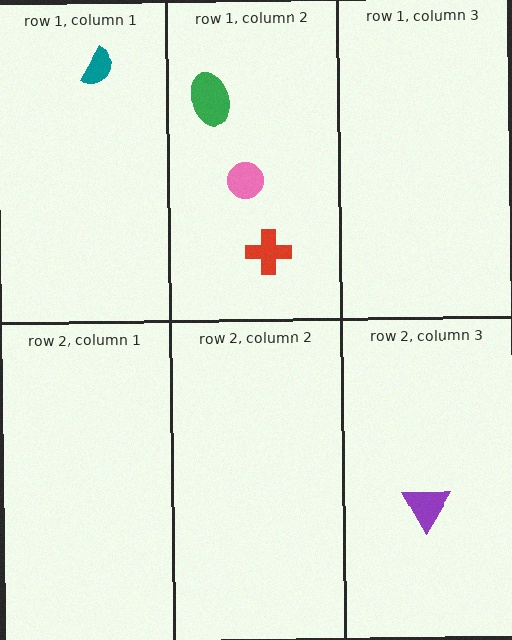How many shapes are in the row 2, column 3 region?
1.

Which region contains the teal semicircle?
The row 1, column 1 region.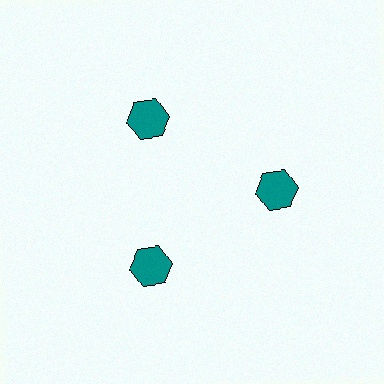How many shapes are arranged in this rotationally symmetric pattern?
There are 3 shapes, arranged in 3 groups of 1.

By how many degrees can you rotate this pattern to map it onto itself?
The pattern maps onto itself every 120 degrees of rotation.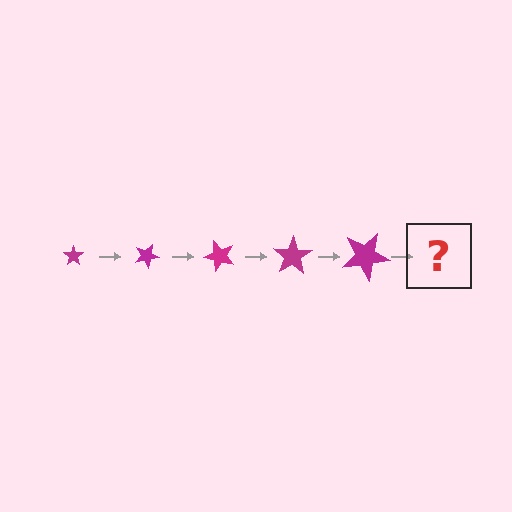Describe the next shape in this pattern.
It should be a star, larger than the previous one and rotated 125 degrees from the start.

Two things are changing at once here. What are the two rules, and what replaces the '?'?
The two rules are that the star grows larger each step and it rotates 25 degrees each step. The '?' should be a star, larger than the previous one and rotated 125 degrees from the start.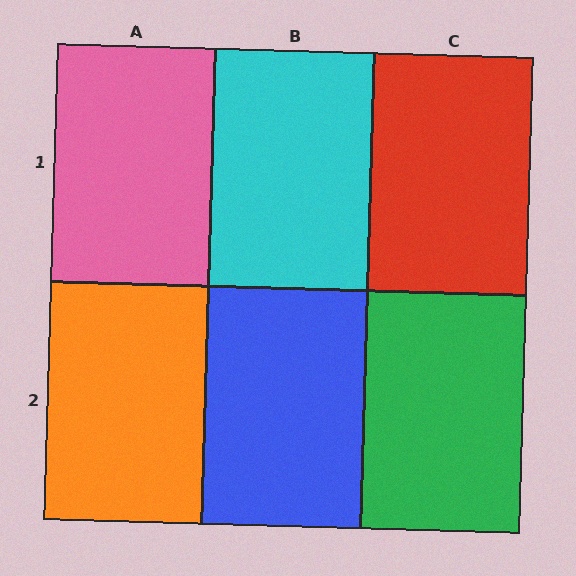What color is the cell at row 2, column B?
Blue.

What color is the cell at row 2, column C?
Green.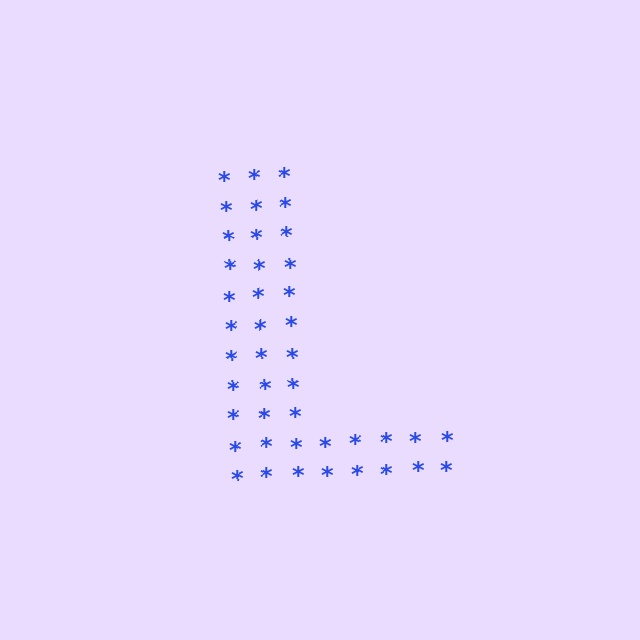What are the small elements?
The small elements are asterisks.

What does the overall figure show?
The overall figure shows the letter L.